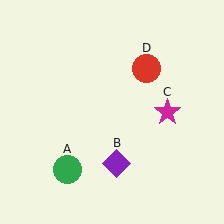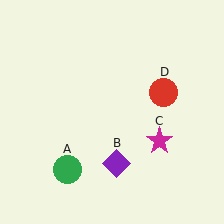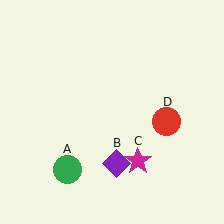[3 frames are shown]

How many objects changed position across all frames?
2 objects changed position: magenta star (object C), red circle (object D).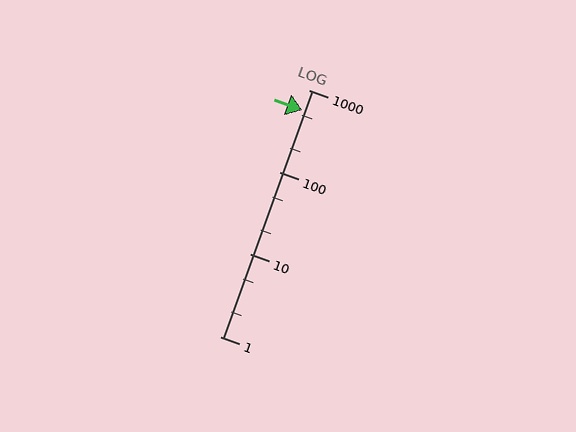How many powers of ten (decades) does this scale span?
The scale spans 3 decades, from 1 to 1000.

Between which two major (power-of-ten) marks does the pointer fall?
The pointer is between 100 and 1000.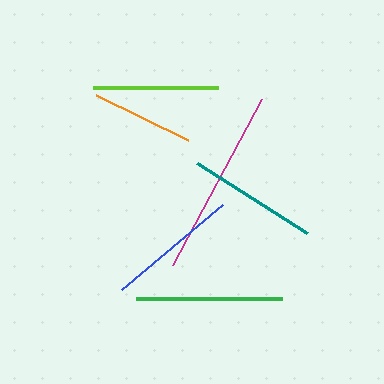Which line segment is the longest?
The magenta line is the longest at approximately 188 pixels.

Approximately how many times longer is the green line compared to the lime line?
The green line is approximately 1.2 times the length of the lime line.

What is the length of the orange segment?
The orange segment is approximately 103 pixels long.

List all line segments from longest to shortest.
From longest to shortest: magenta, green, blue, teal, lime, orange.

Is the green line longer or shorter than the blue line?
The green line is longer than the blue line.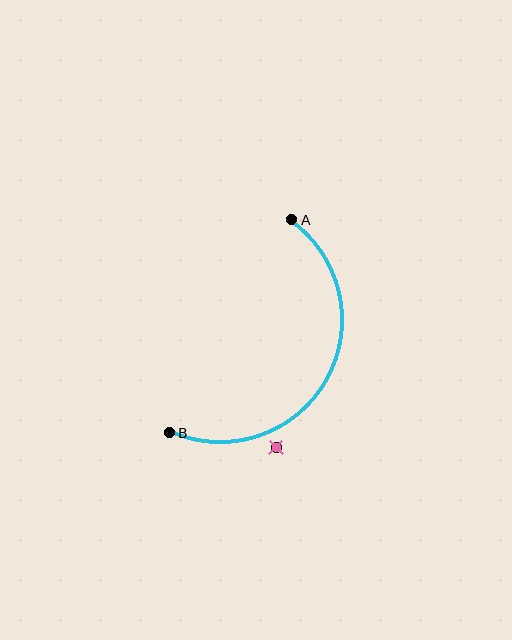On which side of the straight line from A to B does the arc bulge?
The arc bulges to the right of the straight line connecting A and B.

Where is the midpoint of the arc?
The arc midpoint is the point on the curve farthest from the straight line joining A and B. It sits to the right of that line.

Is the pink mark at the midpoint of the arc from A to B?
No — the pink mark does not lie on the arc at all. It sits slightly outside the curve.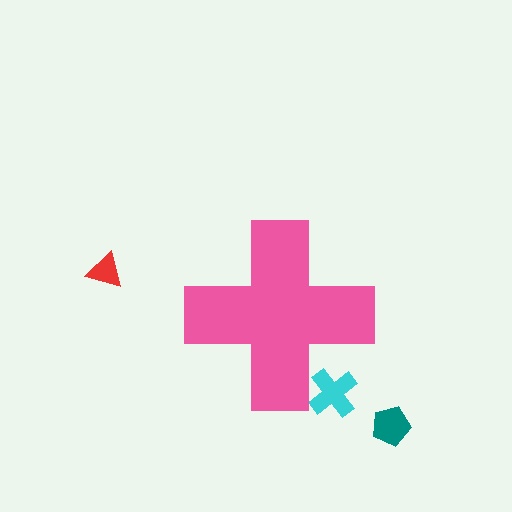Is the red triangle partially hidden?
No, the red triangle is fully visible.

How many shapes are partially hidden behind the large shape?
1 shape is partially hidden.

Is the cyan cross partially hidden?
Yes, the cyan cross is partially hidden behind the pink cross.